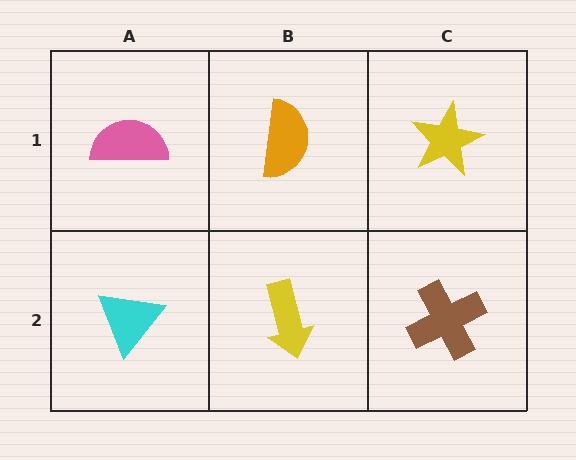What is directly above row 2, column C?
A yellow star.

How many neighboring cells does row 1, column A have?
2.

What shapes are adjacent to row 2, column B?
An orange semicircle (row 1, column B), a cyan triangle (row 2, column A), a brown cross (row 2, column C).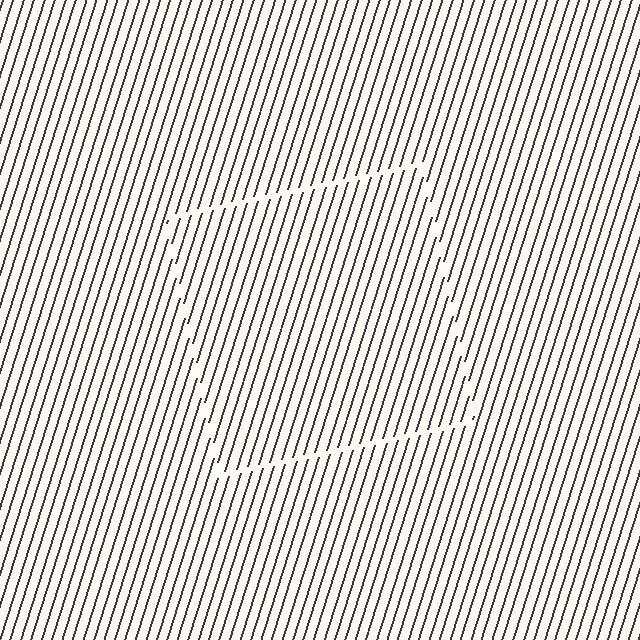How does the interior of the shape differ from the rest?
The interior of the shape contains the same grating, shifted by half a period — the contour is defined by the phase discontinuity where line-ends from the inner and outer gratings abut.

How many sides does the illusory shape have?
4 sides — the line-ends trace a square.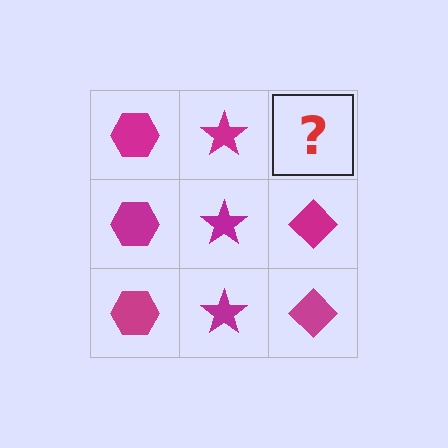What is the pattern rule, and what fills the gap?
The rule is that each column has a consistent shape. The gap should be filled with a magenta diamond.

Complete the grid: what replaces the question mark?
The question mark should be replaced with a magenta diamond.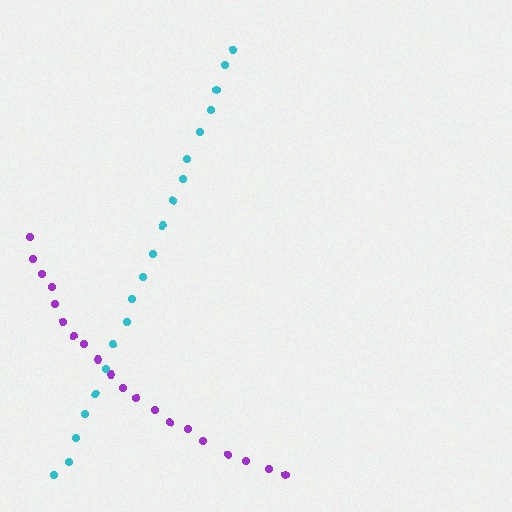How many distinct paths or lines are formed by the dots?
There are 2 distinct paths.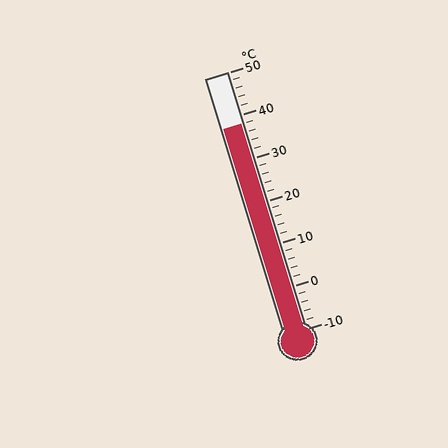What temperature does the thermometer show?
The thermometer shows approximately 38°C.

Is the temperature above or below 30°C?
The temperature is above 30°C.